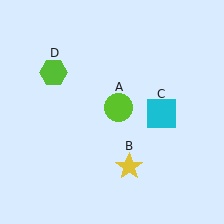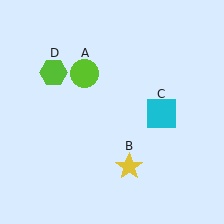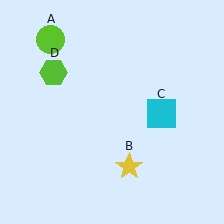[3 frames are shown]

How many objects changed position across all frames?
1 object changed position: lime circle (object A).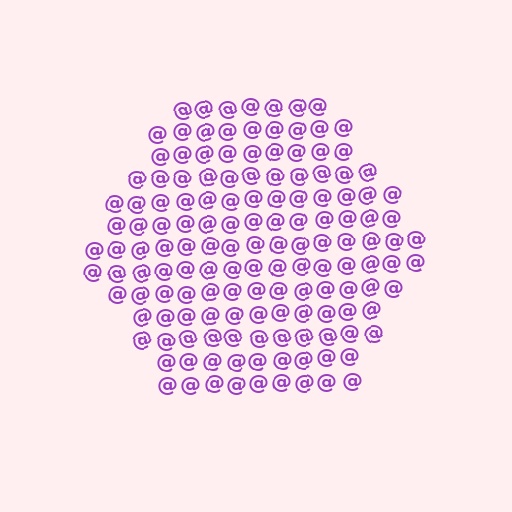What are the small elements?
The small elements are at signs.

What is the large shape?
The large shape is a hexagon.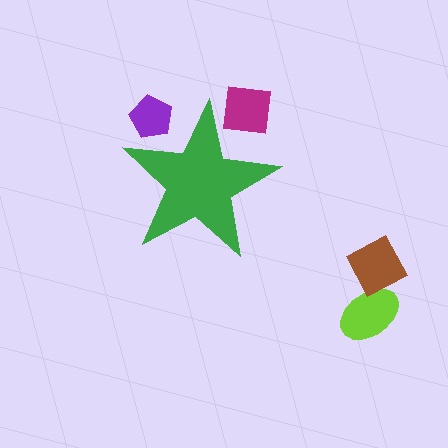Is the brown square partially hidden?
No, the brown square is fully visible.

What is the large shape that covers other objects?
A green star.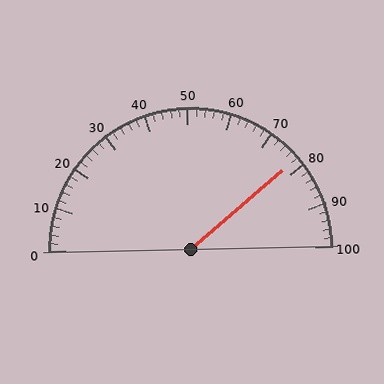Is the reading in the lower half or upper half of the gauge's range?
The reading is in the upper half of the range (0 to 100).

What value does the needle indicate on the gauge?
The needle indicates approximately 78.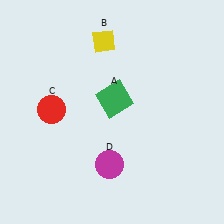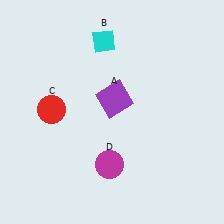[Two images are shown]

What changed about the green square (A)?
In Image 1, A is green. In Image 2, it changed to purple.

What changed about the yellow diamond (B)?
In Image 1, B is yellow. In Image 2, it changed to cyan.